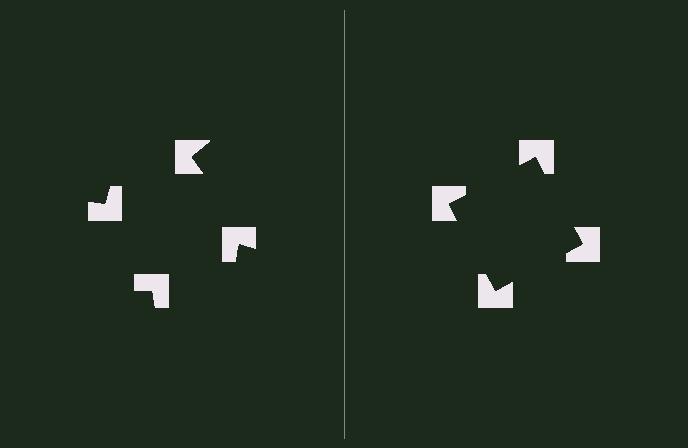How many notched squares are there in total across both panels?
8 — 4 on each side.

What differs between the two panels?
The notched squares are positioned identically on both sides; only the wedge orientations differ. On the right they align to a square; on the left they are misaligned.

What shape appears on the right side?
An illusory square.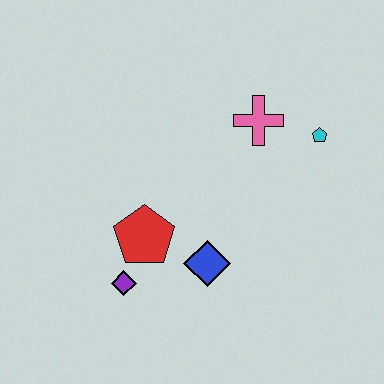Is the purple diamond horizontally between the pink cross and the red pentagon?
No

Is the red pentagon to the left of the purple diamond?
No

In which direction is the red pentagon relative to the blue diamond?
The red pentagon is to the left of the blue diamond.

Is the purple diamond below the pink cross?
Yes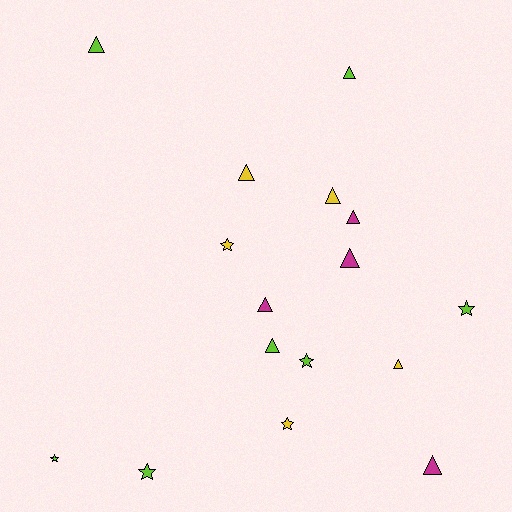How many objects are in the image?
There are 16 objects.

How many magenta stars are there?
There are no magenta stars.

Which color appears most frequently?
Lime, with 7 objects.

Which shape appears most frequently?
Triangle, with 10 objects.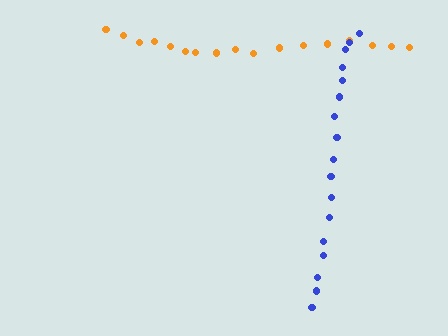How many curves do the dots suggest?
There are 2 distinct paths.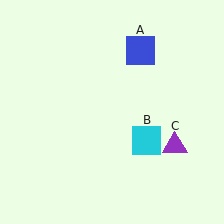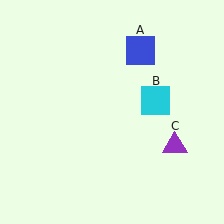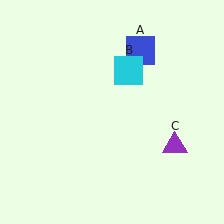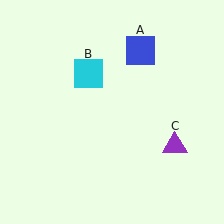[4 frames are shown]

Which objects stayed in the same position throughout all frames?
Blue square (object A) and purple triangle (object C) remained stationary.